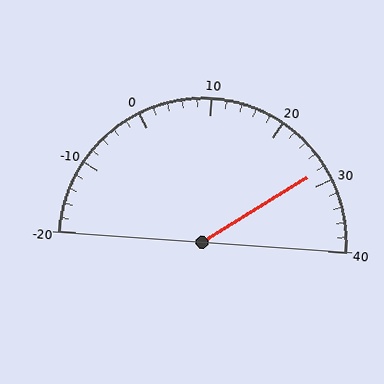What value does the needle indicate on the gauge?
The needle indicates approximately 28.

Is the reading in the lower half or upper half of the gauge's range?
The reading is in the upper half of the range (-20 to 40).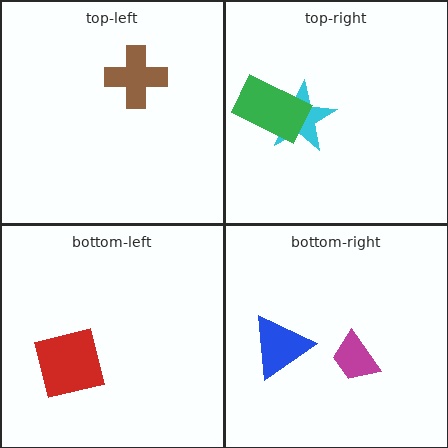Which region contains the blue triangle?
The bottom-right region.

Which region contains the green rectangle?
The top-right region.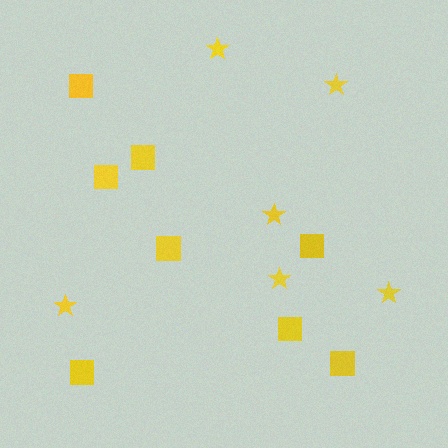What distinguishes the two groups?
There are 2 groups: one group of squares (8) and one group of stars (6).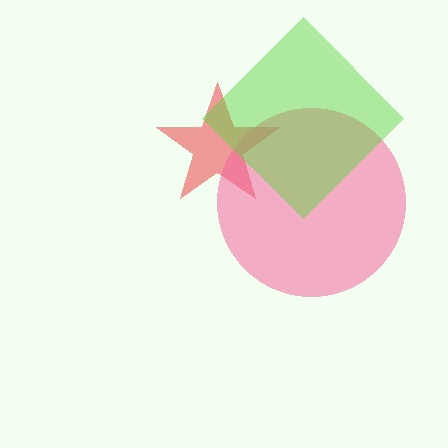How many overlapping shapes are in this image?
There are 3 overlapping shapes in the image.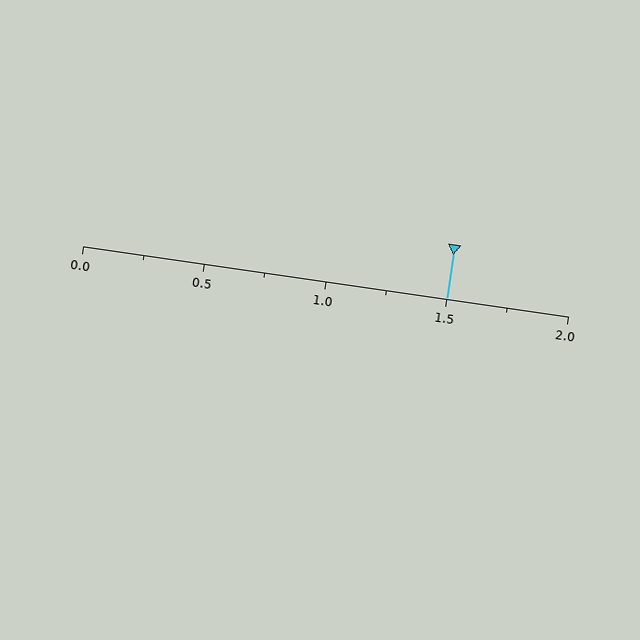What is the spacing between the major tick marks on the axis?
The major ticks are spaced 0.5 apart.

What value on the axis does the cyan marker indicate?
The marker indicates approximately 1.5.